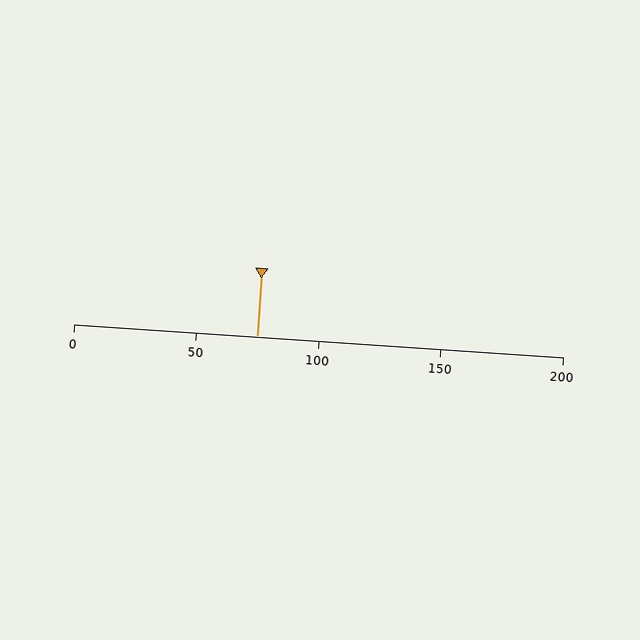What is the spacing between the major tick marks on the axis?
The major ticks are spaced 50 apart.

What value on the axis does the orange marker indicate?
The marker indicates approximately 75.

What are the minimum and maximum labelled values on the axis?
The axis runs from 0 to 200.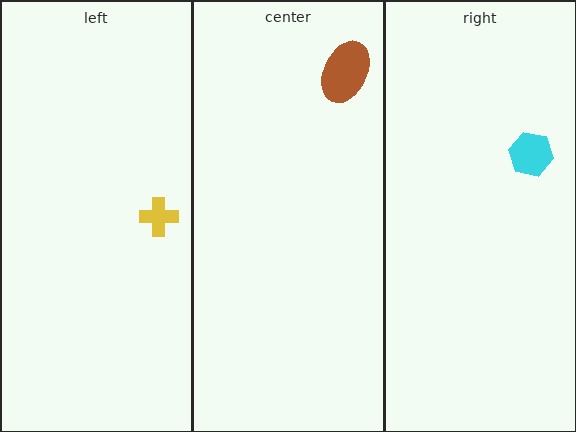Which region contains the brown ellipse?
The center region.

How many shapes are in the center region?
1.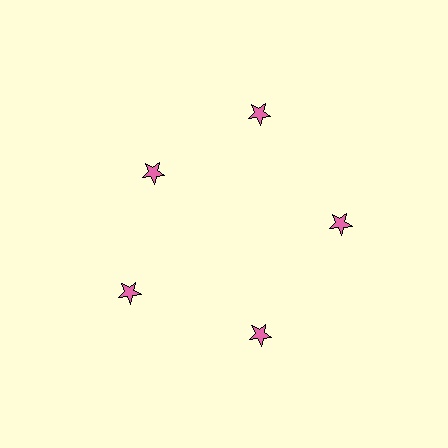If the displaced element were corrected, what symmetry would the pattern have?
It would have 5-fold rotational symmetry — the pattern would map onto itself every 72 degrees.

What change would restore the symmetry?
The symmetry would be restored by moving it outward, back onto the ring so that all 5 stars sit at equal angles and equal distance from the center.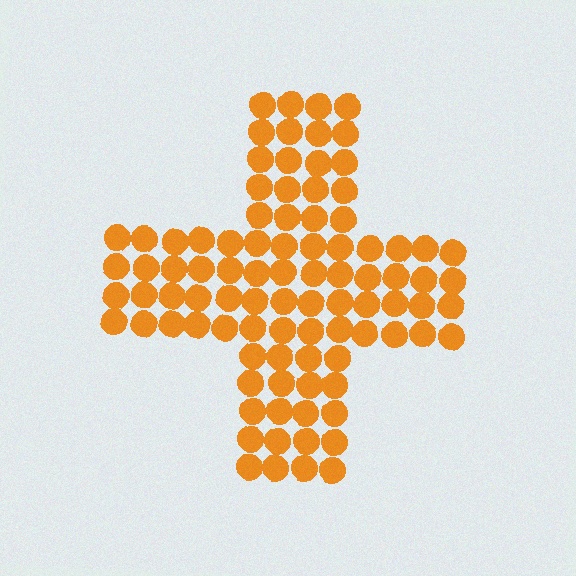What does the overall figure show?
The overall figure shows a cross.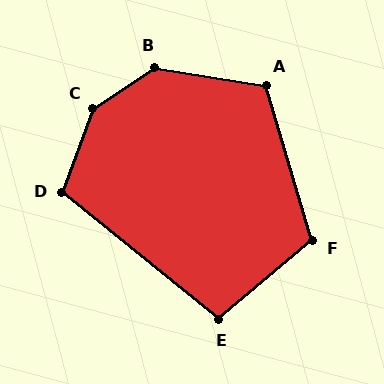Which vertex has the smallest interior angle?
E, at approximately 101 degrees.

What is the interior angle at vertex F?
Approximately 113 degrees (obtuse).